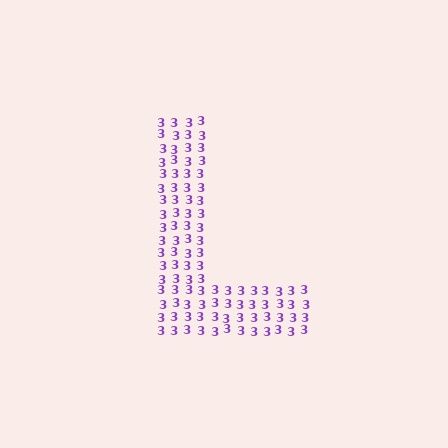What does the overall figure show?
The overall figure shows the letter L.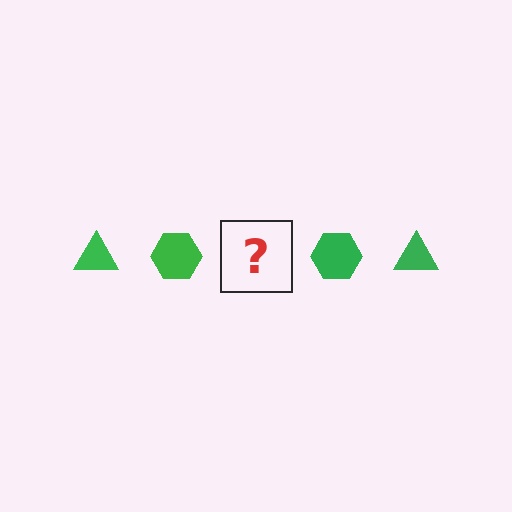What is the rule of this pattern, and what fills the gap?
The rule is that the pattern cycles through triangle, hexagon shapes in green. The gap should be filled with a green triangle.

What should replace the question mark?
The question mark should be replaced with a green triangle.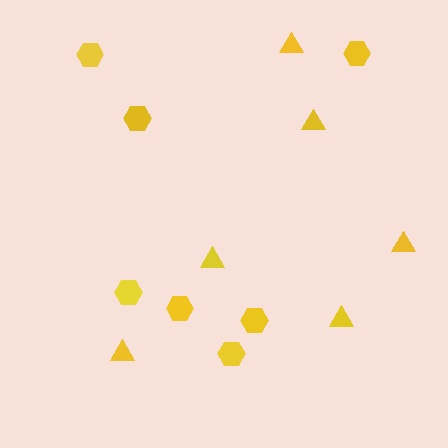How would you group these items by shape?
There are 2 groups: one group of hexagons (7) and one group of triangles (6).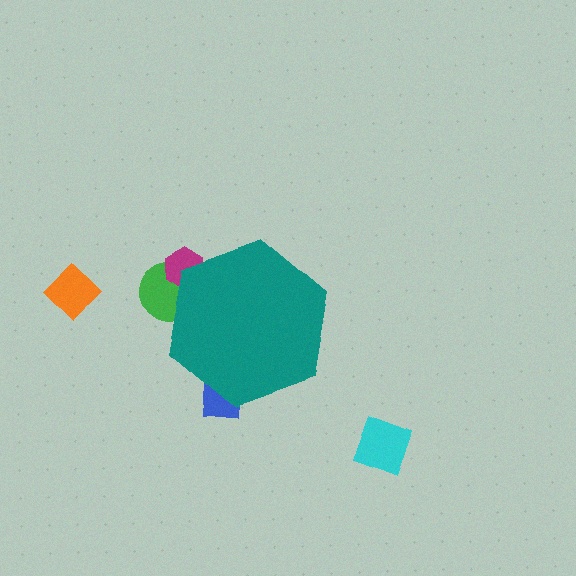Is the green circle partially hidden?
Yes, the green circle is partially hidden behind the teal hexagon.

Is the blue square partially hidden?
Yes, the blue square is partially hidden behind the teal hexagon.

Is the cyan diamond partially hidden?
No, the cyan diamond is fully visible.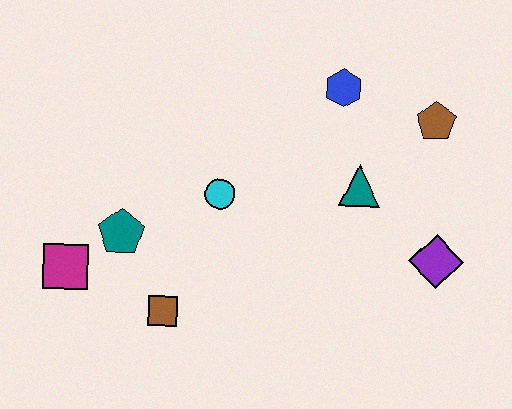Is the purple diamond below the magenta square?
No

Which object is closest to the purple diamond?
The teal triangle is closest to the purple diamond.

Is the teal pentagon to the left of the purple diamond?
Yes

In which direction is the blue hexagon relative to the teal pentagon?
The blue hexagon is to the right of the teal pentagon.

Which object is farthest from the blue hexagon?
The magenta square is farthest from the blue hexagon.